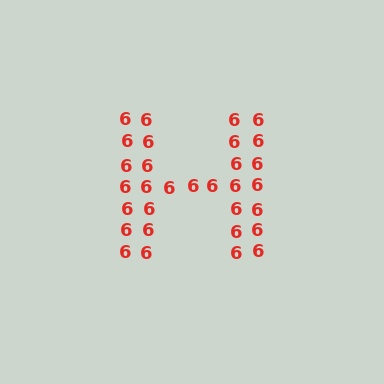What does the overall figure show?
The overall figure shows the letter H.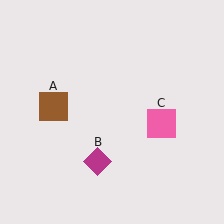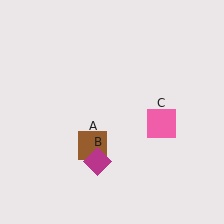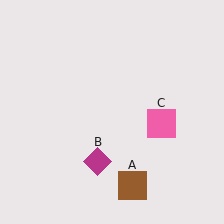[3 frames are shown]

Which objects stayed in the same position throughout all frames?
Magenta diamond (object B) and pink square (object C) remained stationary.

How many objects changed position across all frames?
1 object changed position: brown square (object A).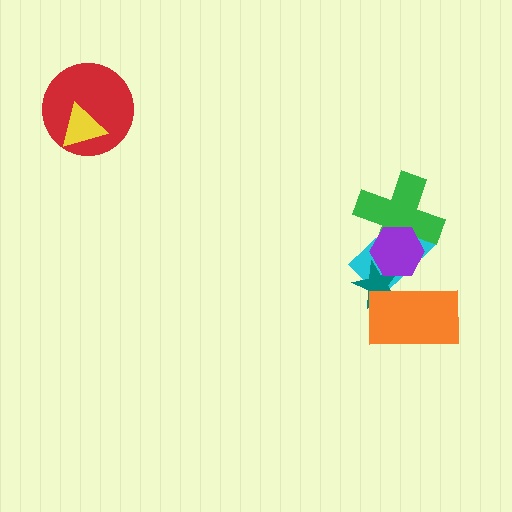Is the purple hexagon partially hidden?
No, no other shape covers it.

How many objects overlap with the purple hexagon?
3 objects overlap with the purple hexagon.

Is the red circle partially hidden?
Yes, it is partially covered by another shape.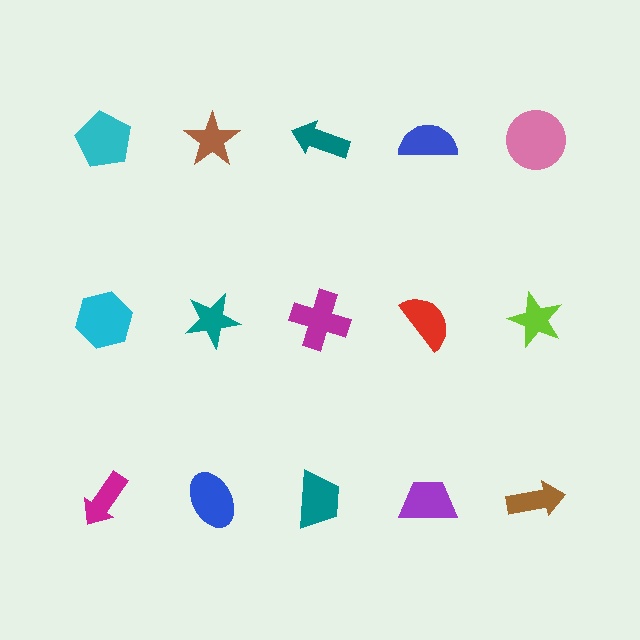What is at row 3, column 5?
A brown arrow.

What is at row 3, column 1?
A magenta arrow.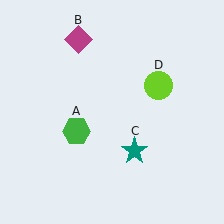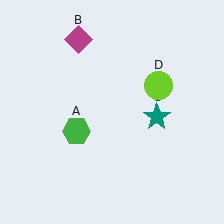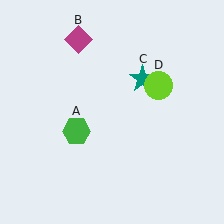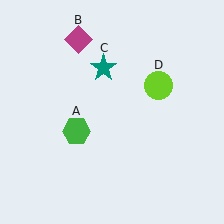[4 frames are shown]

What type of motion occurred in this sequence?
The teal star (object C) rotated counterclockwise around the center of the scene.